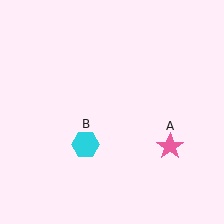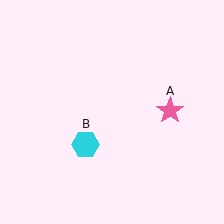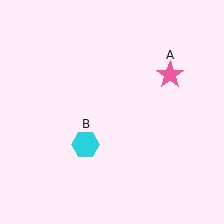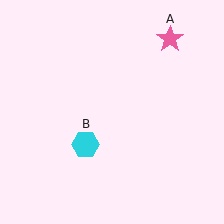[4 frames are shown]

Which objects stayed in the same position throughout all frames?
Cyan hexagon (object B) remained stationary.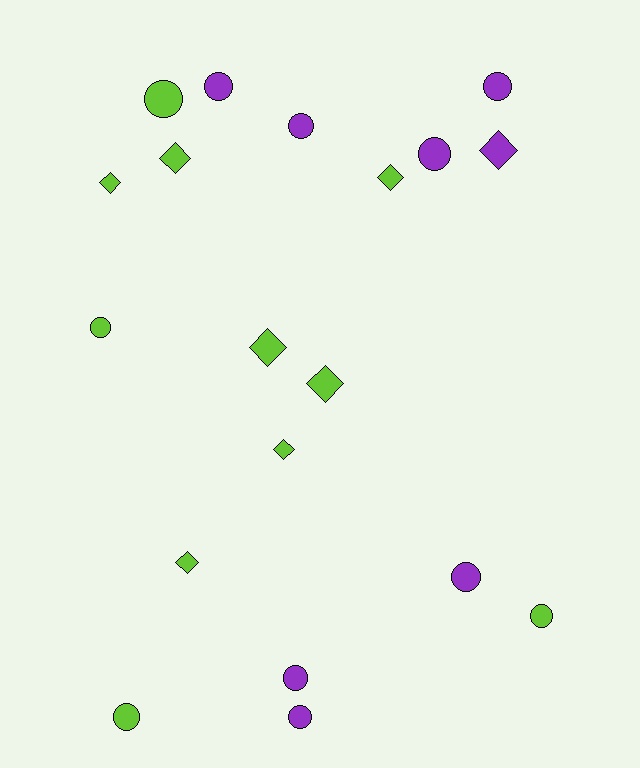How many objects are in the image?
There are 19 objects.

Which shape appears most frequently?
Circle, with 11 objects.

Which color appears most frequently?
Lime, with 11 objects.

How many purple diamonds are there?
There is 1 purple diamond.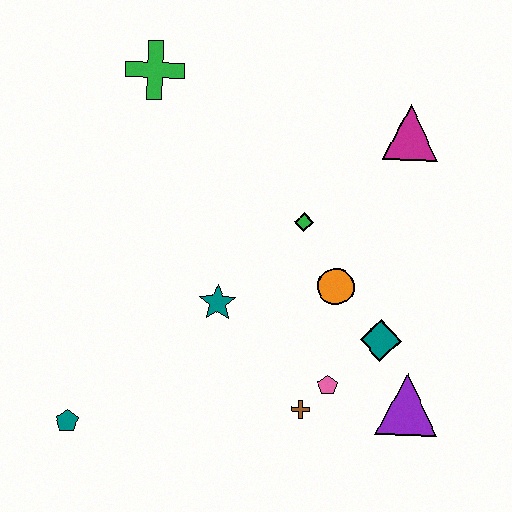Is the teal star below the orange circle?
Yes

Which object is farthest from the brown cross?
The green cross is farthest from the brown cross.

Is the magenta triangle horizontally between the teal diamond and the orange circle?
No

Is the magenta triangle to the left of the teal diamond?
No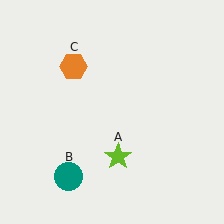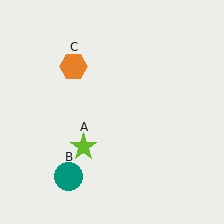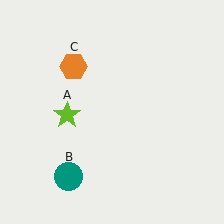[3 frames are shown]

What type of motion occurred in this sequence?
The lime star (object A) rotated clockwise around the center of the scene.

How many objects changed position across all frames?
1 object changed position: lime star (object A).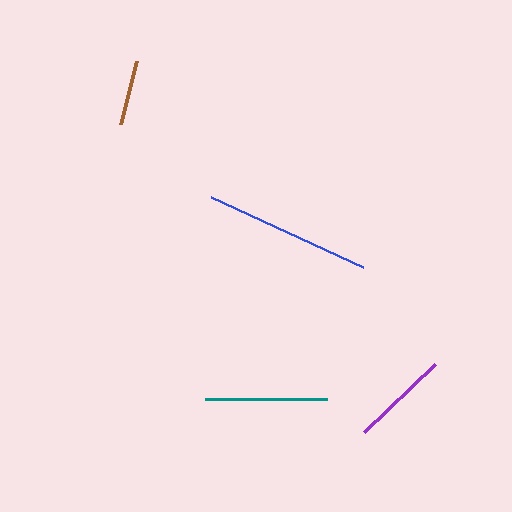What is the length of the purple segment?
The purple segment is approximately 99 pixels long.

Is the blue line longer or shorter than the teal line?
The blue line is longer than the teal line.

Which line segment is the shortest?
The brown line is the shortest at approximately 65 pixels.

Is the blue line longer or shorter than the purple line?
The blue line is longer than the purple line.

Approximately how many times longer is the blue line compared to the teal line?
The blue line is approximately 1.4 times the length of the teal line.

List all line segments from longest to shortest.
From longest to shortest: blue, teal, purple, brown.